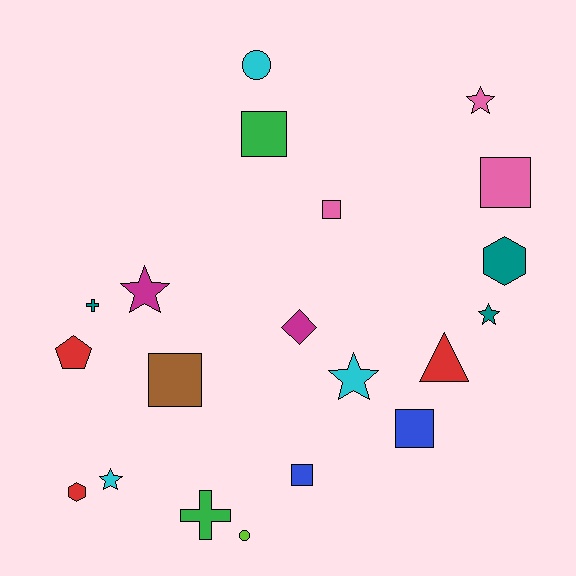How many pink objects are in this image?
There are 3 pink objects.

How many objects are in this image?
There are 20 objects.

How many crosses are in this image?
There are 2 crosses.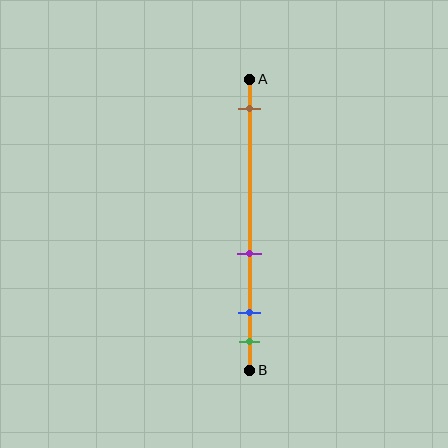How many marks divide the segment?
There are 4 marks dividing the segment.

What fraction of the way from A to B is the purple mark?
The purple mark is approximately 60% (0.6) of the way from A to B.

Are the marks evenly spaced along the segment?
No, the marks are not evenly spaced.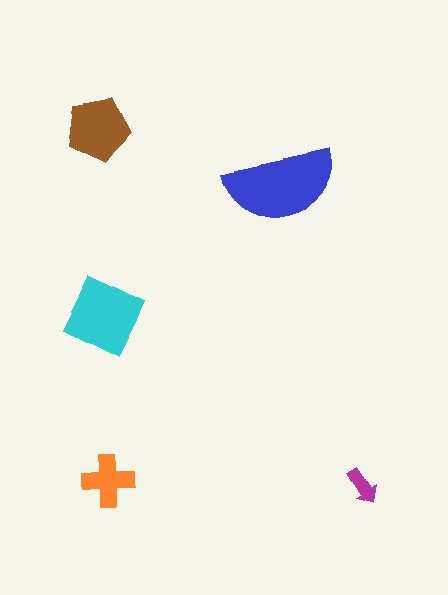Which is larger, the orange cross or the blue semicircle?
The blue semicircle.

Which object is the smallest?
The magenta arrow.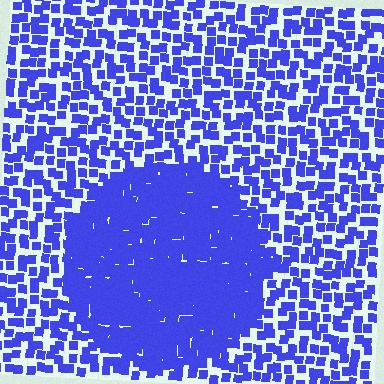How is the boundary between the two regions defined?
The boundary is defined by a change in element density (approximately 2.5x ratio). All elements are the same color, size, and shape.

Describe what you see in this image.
The image contains small blue elements arranged at two different densities. A circle-shaped region is visible where the elements are more densely packed than the surrounding area.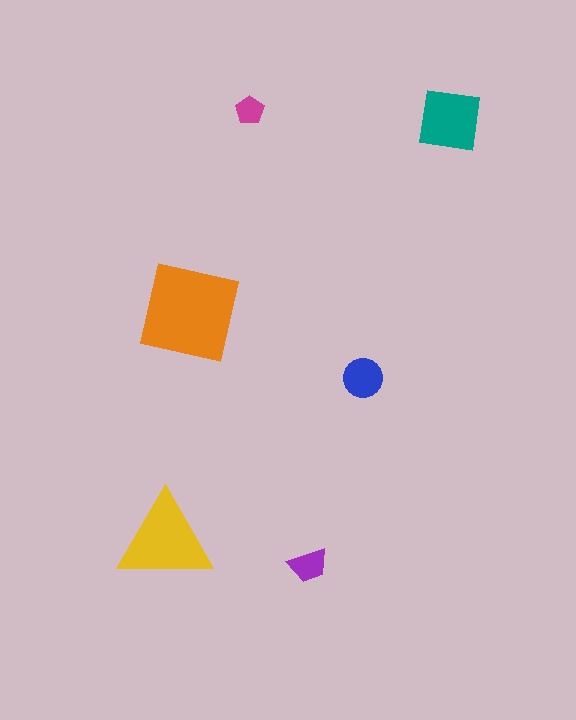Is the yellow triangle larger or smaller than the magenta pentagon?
Larger.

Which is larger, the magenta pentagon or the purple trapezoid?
The purple trapezoid.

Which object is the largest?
The orange square.